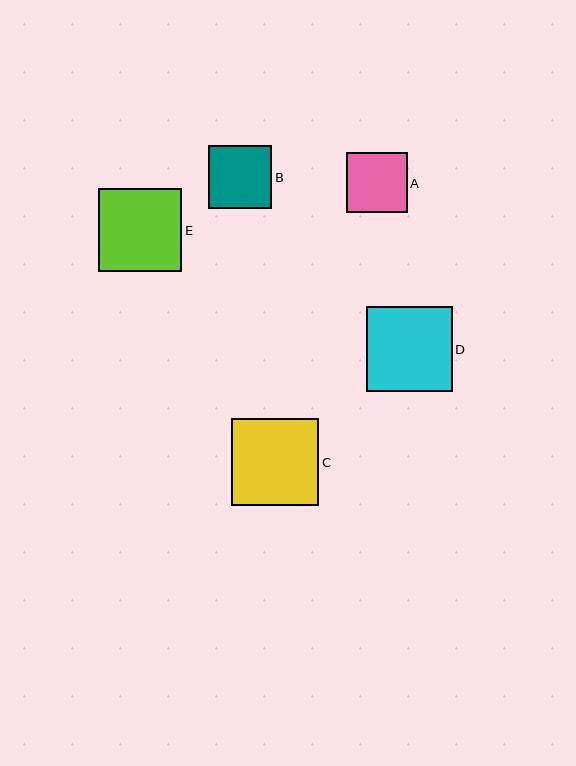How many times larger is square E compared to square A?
Square E is approximately 1.4 times the size of square A.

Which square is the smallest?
Square A is the smallest with a size of approximately 61 pixels.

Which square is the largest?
Square C is the largest with a size of approximately 87 pixels.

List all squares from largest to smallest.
From largest to smallest: C, D, E, B, A.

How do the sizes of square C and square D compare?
Square C and square D are approximately the same size.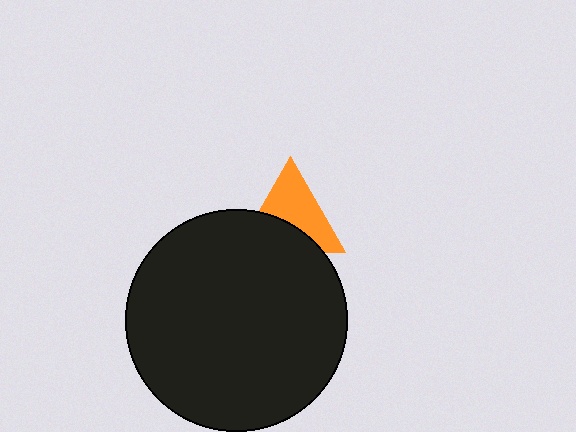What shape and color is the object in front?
The object in front is a black circle.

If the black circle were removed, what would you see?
You would see the complete orange triangle.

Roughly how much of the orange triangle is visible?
About half of it is visible (roughly 58%).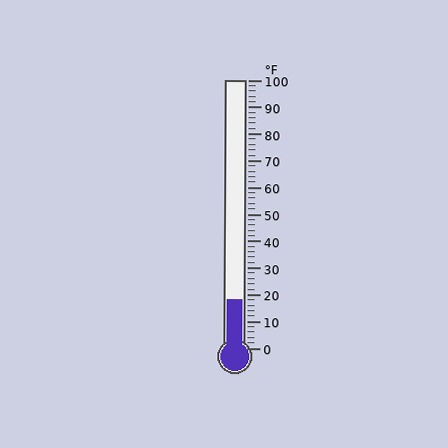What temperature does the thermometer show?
The thermometer shows approximately 18°F.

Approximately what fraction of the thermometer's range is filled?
The thermometer is filled to approximately 20% of its range.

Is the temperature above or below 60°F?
The temperature is below 60°F.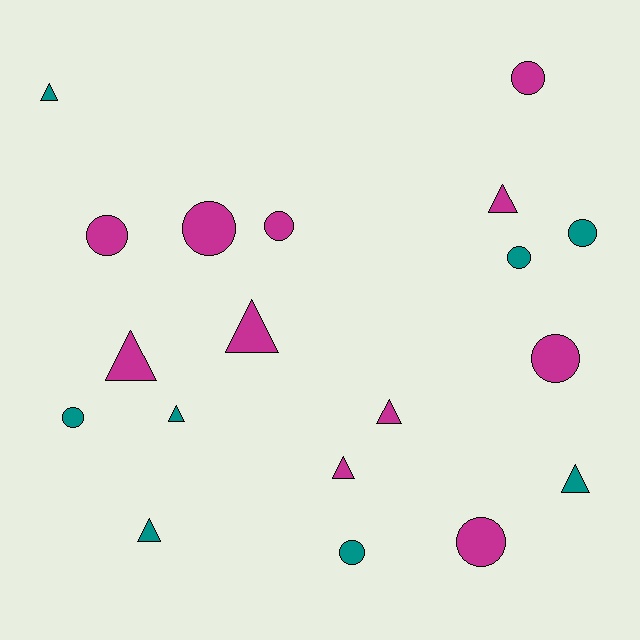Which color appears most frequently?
Magenta, with 11 objects.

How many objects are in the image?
There are 19 objects.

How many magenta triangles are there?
There are 5 magenta triangles.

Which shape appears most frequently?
Circle, with 10 objects.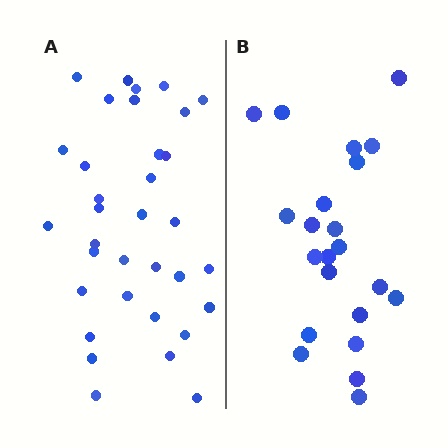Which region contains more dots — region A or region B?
Region A (the left region) has more dots.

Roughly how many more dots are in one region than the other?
Region A has roughly 12 or so more dots than region B.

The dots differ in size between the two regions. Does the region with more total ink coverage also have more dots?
No. Region B has more total ink coverage because its dots are larger, but region A actually contains more individual dots. Total area can be misleading — the number of items is what matters here.